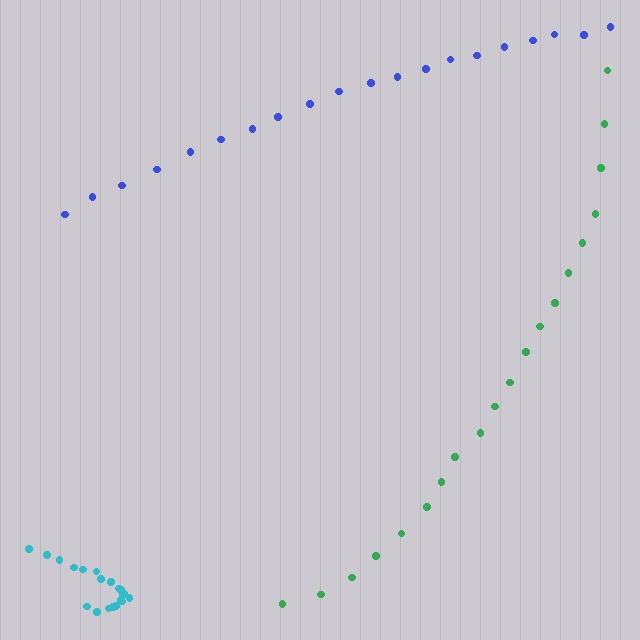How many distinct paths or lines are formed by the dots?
There are 3 distinct paths.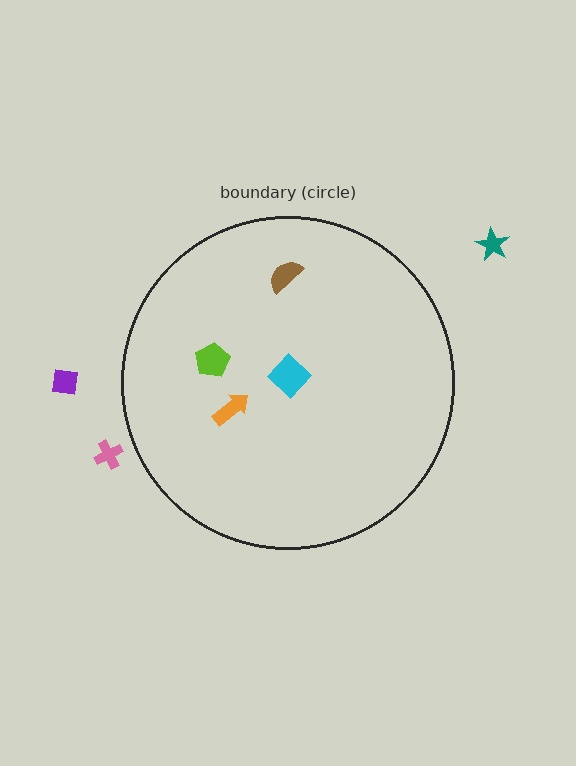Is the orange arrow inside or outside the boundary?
Inside.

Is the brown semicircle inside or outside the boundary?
Inside.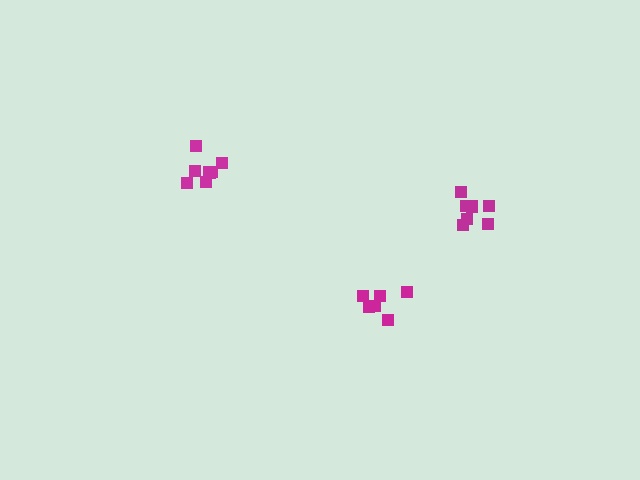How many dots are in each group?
Group 1: 6 dots, Group 2: 7 dots, Group 3: 8 dots (21 total).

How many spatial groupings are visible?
There are 3 spatial groupings.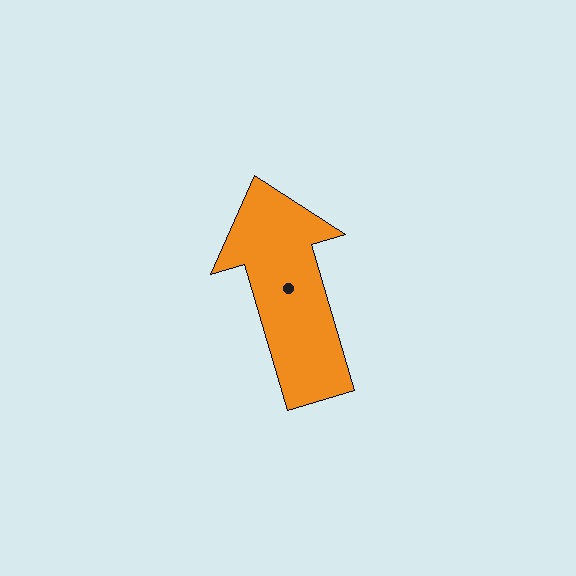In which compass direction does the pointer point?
North.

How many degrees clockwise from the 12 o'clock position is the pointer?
Approximately 344 degrees.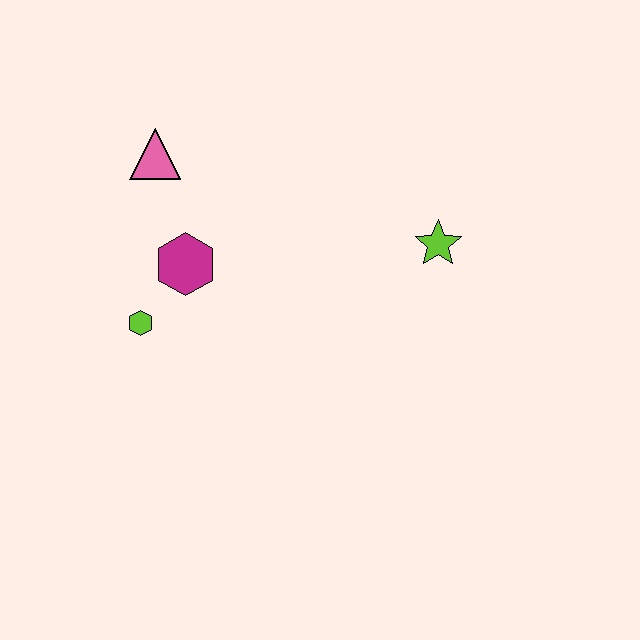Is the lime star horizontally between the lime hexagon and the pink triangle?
No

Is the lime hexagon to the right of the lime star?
No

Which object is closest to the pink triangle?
The magenta hexagon is closest to the pink triangle.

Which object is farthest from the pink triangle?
The lime star is farthest from the pink triangle.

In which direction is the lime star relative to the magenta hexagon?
The lime star is to the right of the magenta hexagon.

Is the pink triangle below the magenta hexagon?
No